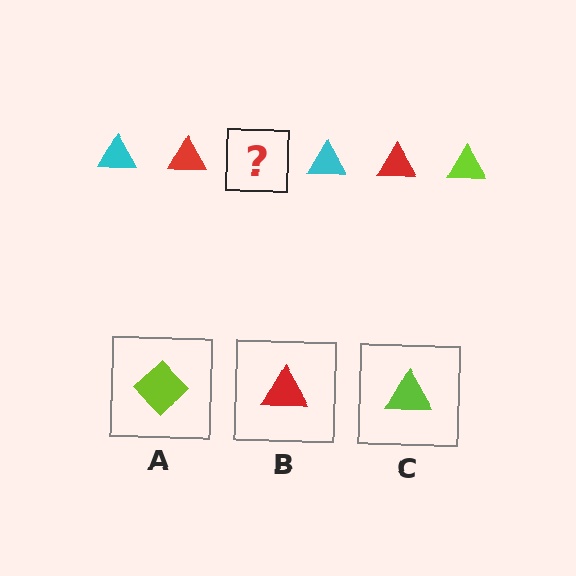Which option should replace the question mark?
Option C.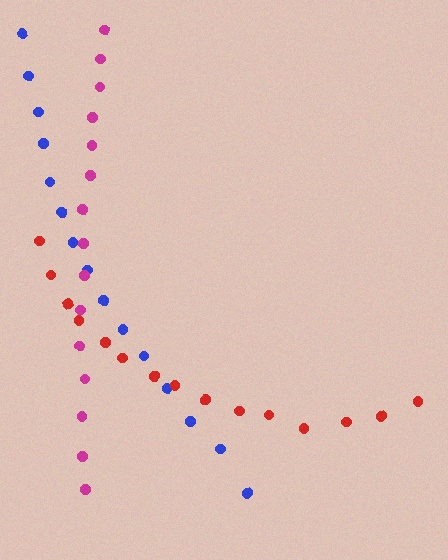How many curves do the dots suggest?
There are 3 distinct paths.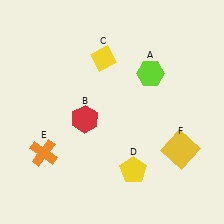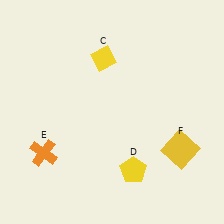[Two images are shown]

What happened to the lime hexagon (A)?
The lime hexagon (A) was removed in Image 2. It was in the top-right area of Image 1.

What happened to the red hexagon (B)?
The red hexagon (B) was removed in Image 2. It was in the bottom-left area of Image 1.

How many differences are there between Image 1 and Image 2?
There are 2 differences between the two images.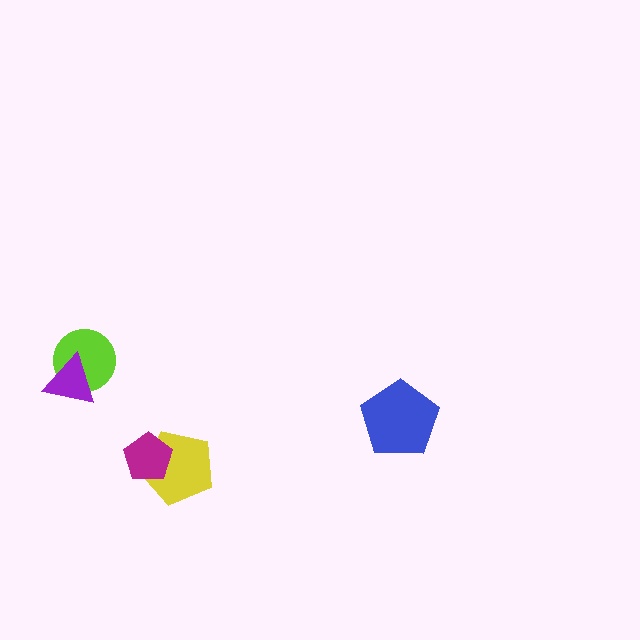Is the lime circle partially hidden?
Yes, it is partially covered by another shape.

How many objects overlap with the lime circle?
1 object overlaps with the lime circle.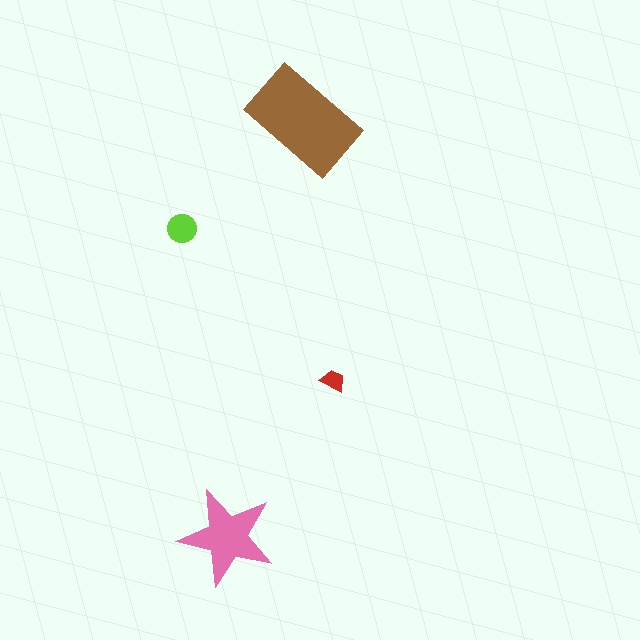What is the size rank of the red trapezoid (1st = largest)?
4th.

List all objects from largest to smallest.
The brown rectangle, the pink star, the lime circle, the red trapezoid.